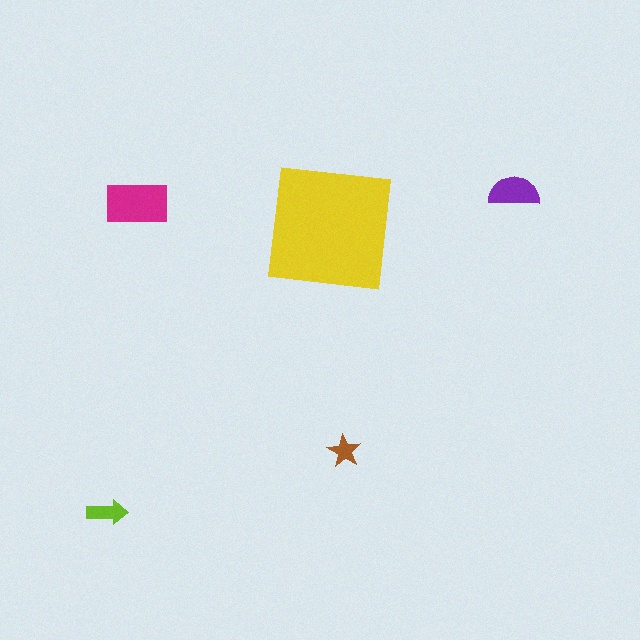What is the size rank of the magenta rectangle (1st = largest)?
2nd.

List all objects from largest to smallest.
The yellow square, the magenta rectangle, the purple semicircle, the lime arrow, the brown star.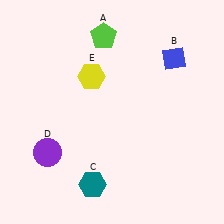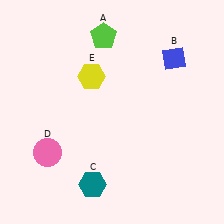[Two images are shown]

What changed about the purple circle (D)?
In Image 1, D is purple. In Image 2, it changed to pink.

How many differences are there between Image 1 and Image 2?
There is 1 difference between the two images.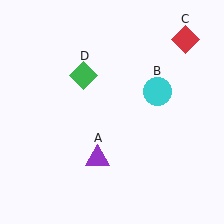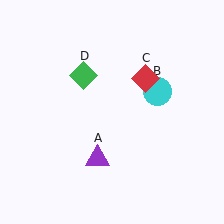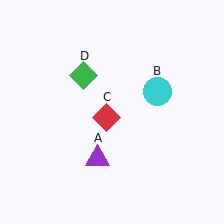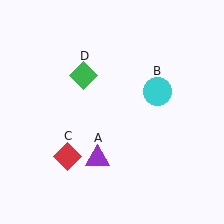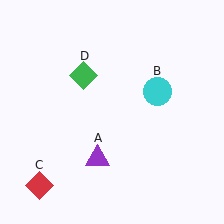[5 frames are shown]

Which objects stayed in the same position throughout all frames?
Purple triangle (object A) and cyan circle (object B) and green diamond (object D) remained stationary.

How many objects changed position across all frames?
1 object changed position: red diamond (object C).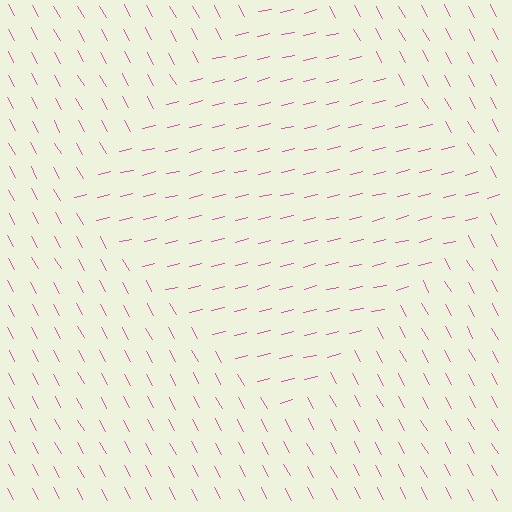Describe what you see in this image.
The image is filled with small pink line segments. A diamond region in the image has lines oriented differently from the surrounding lines, creating a visible texture boundary.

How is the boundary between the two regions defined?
The boundary is defined purely by a change in line orientation (approximately 75 degrees difference). All lines are the same color and thickness.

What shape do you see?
I see a diamond.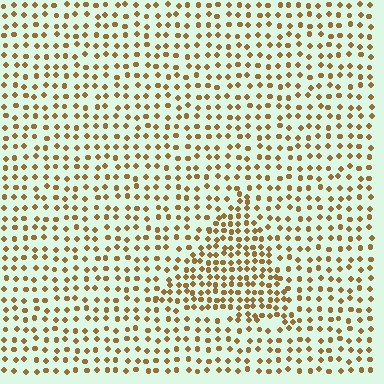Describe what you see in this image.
The image contains small brown elements arranged at two different densities. A triangle-shaped region is visible where the elements are more densely packed than the surrounding area.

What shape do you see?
I see a triangle.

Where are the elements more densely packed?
The elements are more densely packed inside the triangle boundary.